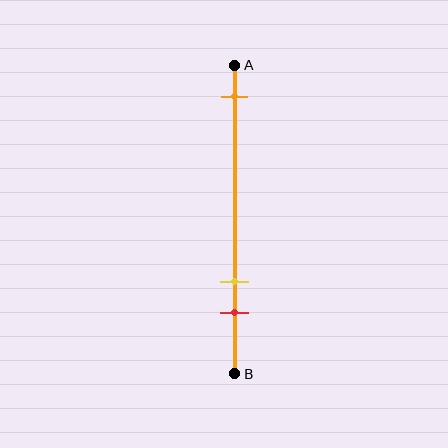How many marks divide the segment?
There are 3 marks dividing the segment.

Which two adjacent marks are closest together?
The yellow and red marks are the closest adjacent pair.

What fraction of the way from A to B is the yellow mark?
The yellow mark is approximately 70% (0.7) of the way from A to B.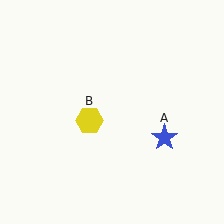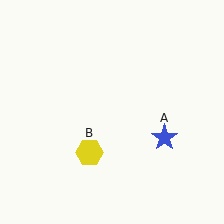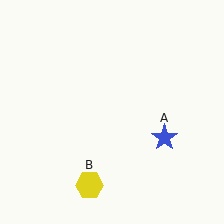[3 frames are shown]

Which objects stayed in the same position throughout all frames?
Blue star (object A) remained stationary.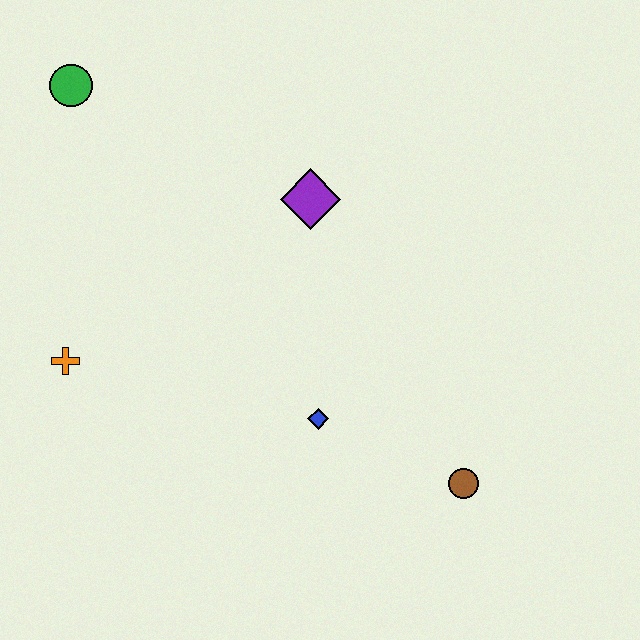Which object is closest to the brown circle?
The blue diamond is closest to the brown circle.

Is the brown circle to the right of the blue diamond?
Yes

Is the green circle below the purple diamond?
No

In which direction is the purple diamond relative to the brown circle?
The purple diamond is above the brown circle.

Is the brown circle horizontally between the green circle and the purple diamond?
No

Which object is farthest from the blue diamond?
The green circle is farthest from the blue diamond.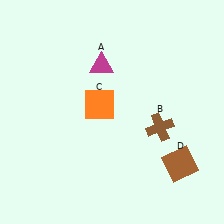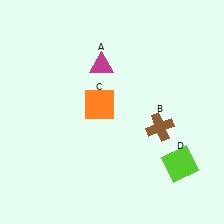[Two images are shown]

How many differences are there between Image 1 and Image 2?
There is 1 difference between the two images.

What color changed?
The square (D) changed from brown in Image 1 to lime in Image 2.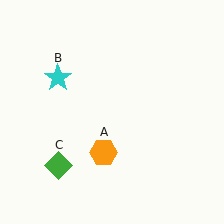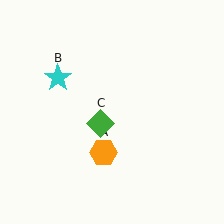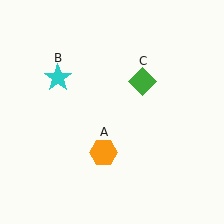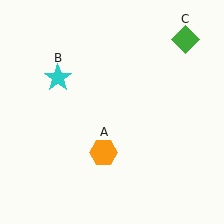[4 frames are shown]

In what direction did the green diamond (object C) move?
The green diamond (object C) moved up and to the right.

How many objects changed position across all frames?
1 object changed position: green diamond (object C).